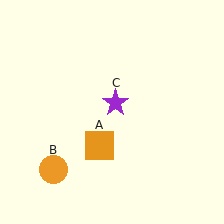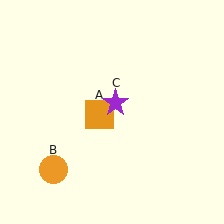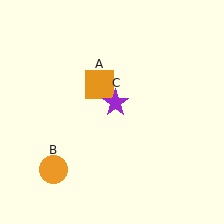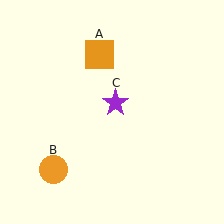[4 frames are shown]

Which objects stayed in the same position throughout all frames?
Orange circle (object B) and purple star (object C) remained stationary.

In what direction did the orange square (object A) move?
The orange square (object A) moved up.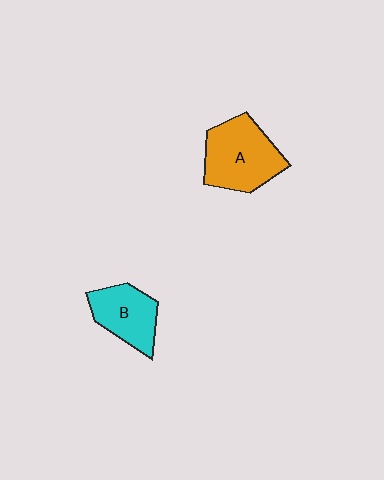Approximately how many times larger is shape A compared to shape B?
Approximately 1.4 times.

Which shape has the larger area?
Shape A (orange).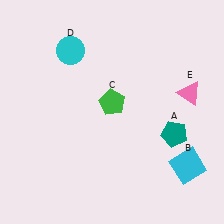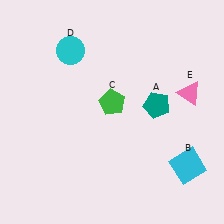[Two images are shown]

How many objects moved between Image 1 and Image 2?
1 object moved between the two images.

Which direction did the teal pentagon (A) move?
The teal pentagon (A) moved up.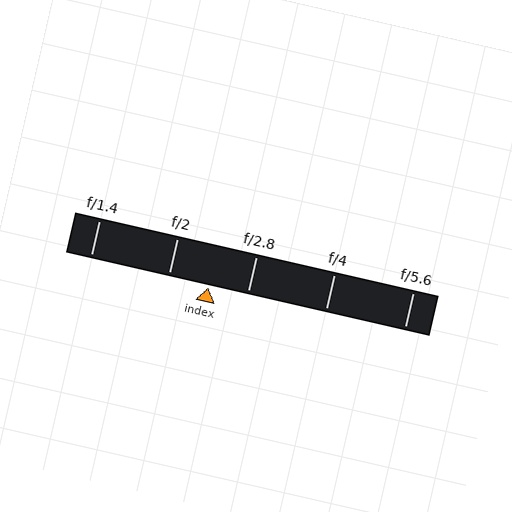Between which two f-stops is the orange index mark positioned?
The index mark is between f/2 and f/2.8.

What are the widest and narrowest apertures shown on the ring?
The widest aperture shown is f/1.4 and the narrowest is f/5.6.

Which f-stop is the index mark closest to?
The index mark is closest to f/2.8.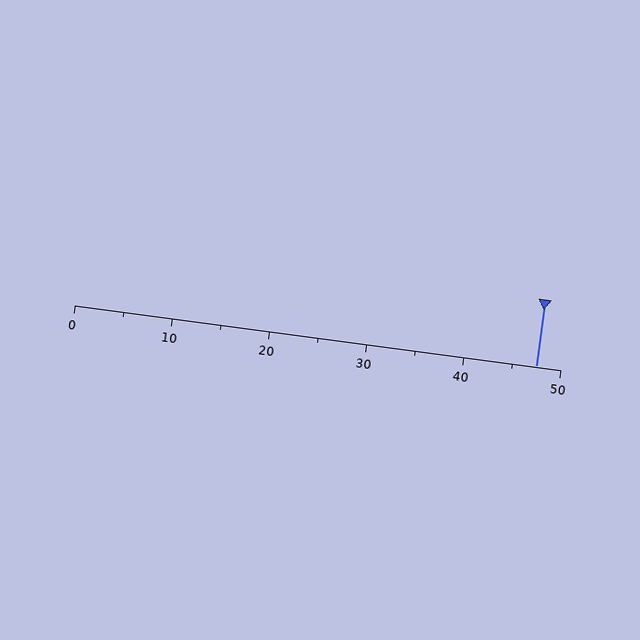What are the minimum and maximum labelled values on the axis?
The axis runs from 0 to 50.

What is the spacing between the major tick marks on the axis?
The major ticks are spaced 10 apart.